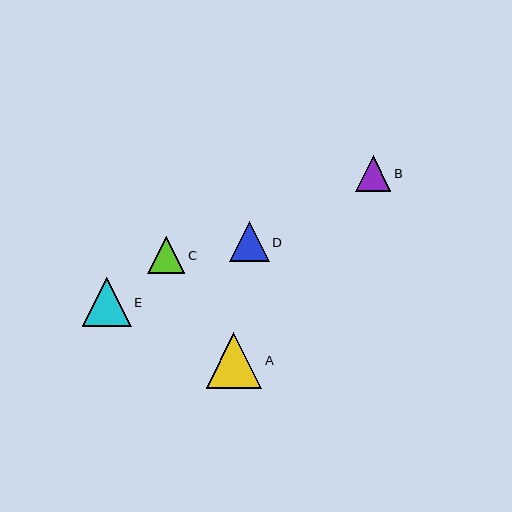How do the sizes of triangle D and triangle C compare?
Triangle D and triangle C are approximately the same size.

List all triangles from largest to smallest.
From largest to smallest: A, E, D, C, B.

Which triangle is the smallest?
Triangle B is the smallest with a size of approximately 35 pixels.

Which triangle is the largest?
Triangle A is the largest with a size of approximately 55 pixels.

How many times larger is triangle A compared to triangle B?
Triangle A is approximately 1.6 times the size of triangle B.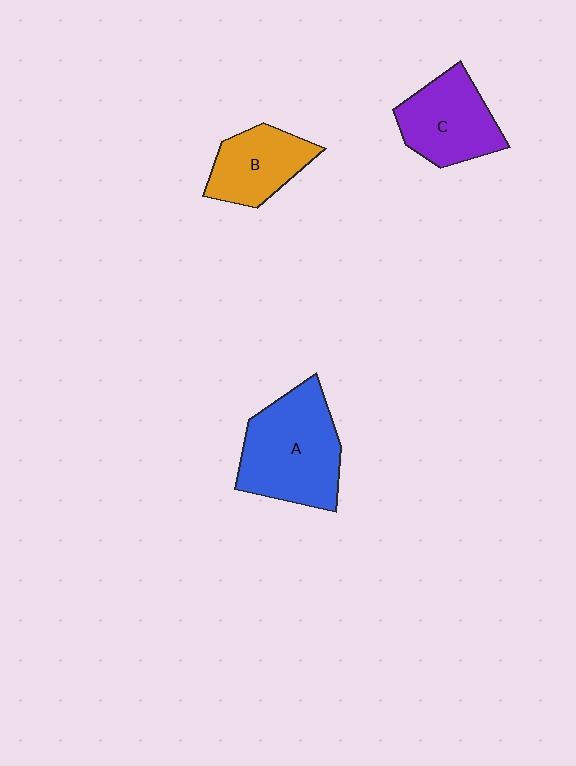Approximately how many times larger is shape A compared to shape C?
Approximately 1.4 times.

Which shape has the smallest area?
Shape B (orange).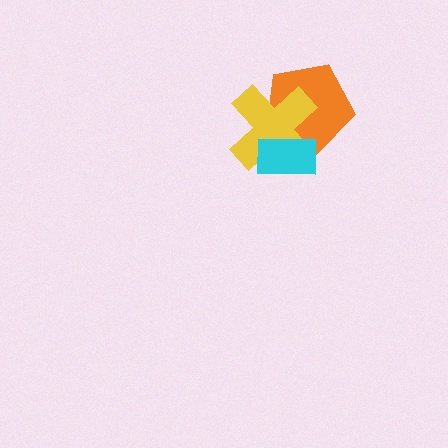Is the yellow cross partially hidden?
Yes, it is partially covered by another shape.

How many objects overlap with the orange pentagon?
2 objects overlap with the orange pentagon.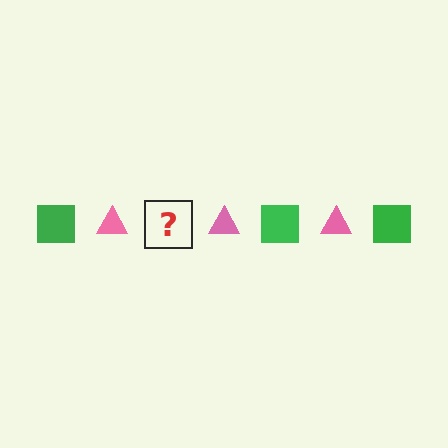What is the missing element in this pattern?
The missing element is a green square.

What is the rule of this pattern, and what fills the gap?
The rule is that the pattern alternates between green square and pink triangle. The gap should be filled with a green square.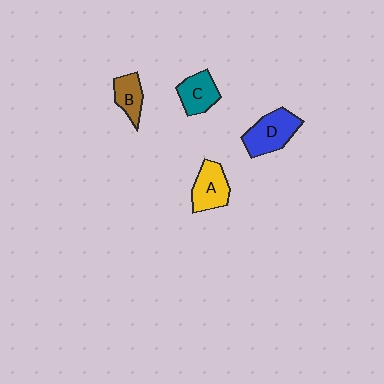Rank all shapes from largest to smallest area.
From largest to smallest: D (blue), A (yellow), C (teal), B (brown).